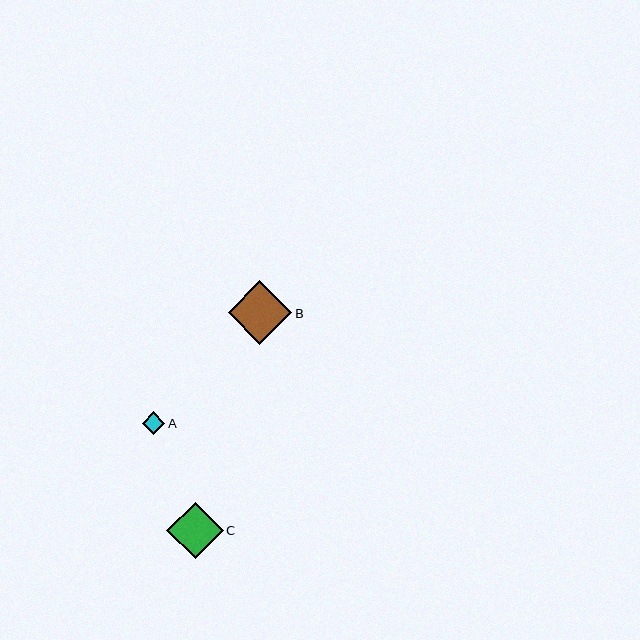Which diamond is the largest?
Diamond B is the largest with a size of approximately 64 pixels.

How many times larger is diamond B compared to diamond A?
Diamond B is approximately 2.8 times the size of diamond A.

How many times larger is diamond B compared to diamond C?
Diamond B is approximately 1.1 times the size of diamond C.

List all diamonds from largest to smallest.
From largest to smallest: B, C, A.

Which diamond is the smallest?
Diamond A is the smallest with a size of approximately 23 pixels.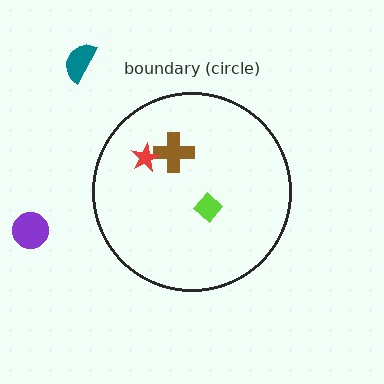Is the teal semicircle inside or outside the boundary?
Outside.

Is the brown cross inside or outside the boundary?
Inside.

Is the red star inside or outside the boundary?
Inside.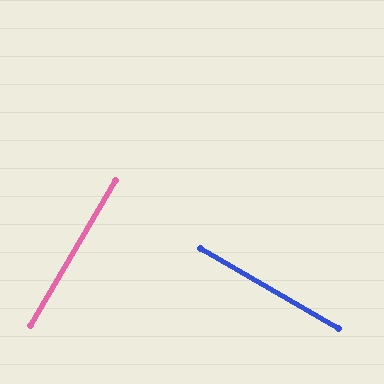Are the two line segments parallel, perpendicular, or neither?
Perpendicular — they meet at approximately 90°.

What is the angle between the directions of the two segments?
Approximately 90 degrees.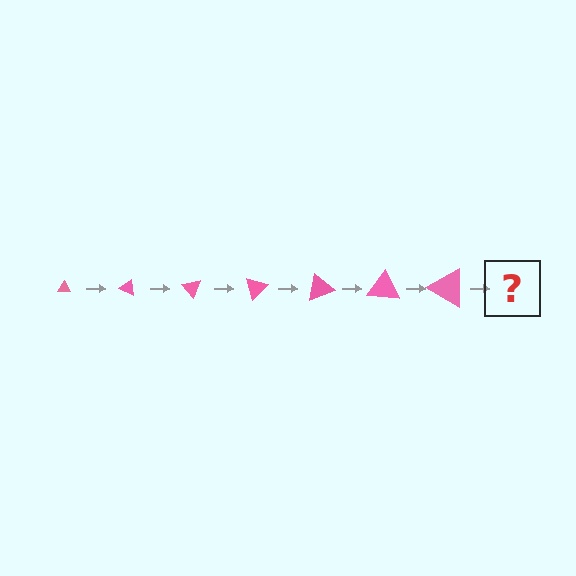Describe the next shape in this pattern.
It should be a triangle, larger than the previous one and rotated 175 degrees from the start.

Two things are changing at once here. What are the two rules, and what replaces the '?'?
The two rules are that the triangle grows larger each step and it rotates 25 degrees each step. The '?' should be a triangle, larger than the previous one and rotated 175 degrees from the start.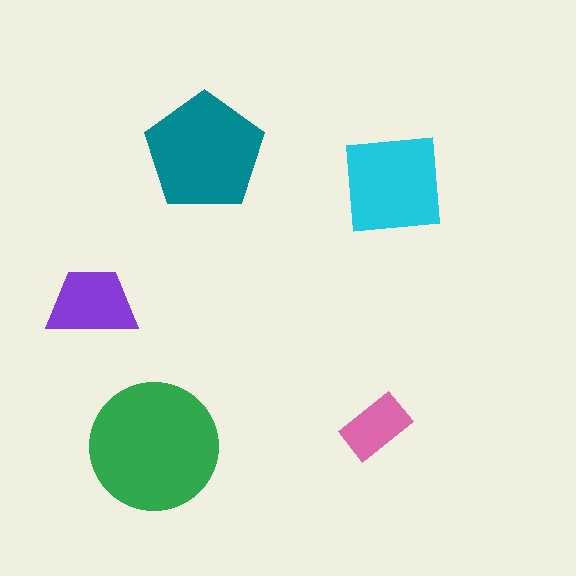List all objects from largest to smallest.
The green circle, the teal pentagon, the cyan square, the purple trapezoid, the pink rectangle.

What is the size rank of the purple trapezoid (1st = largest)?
4th.